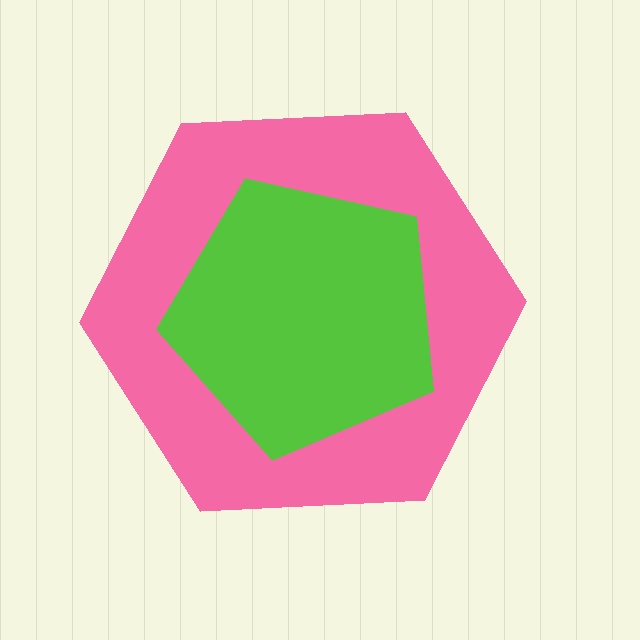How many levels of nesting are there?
2.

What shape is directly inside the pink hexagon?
The lime pentagon.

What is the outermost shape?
The pink hexagon.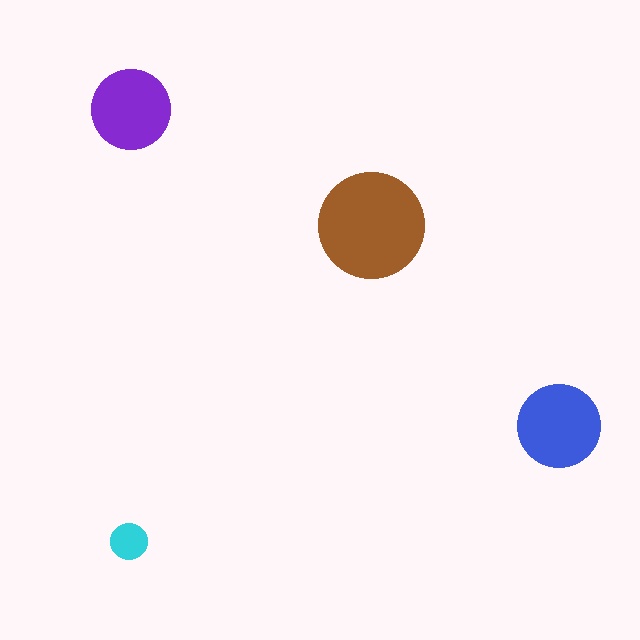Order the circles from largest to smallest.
the brown one, the blue one, the purple one, the cyan one.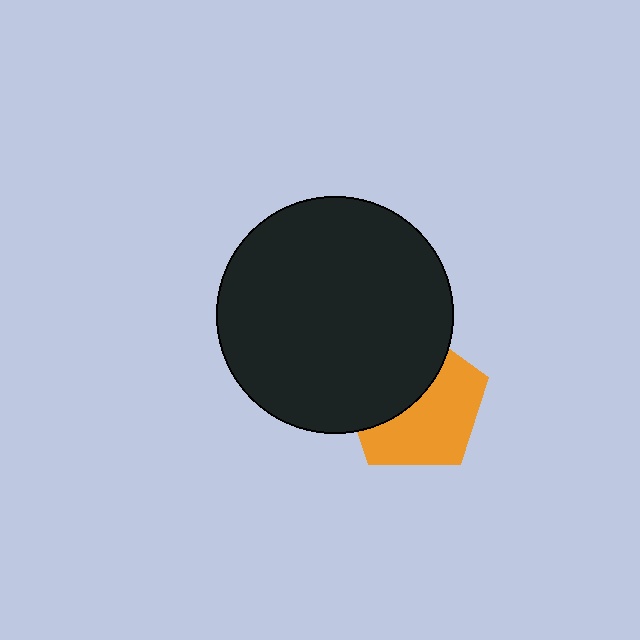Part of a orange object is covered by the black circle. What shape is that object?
It is a pentagon.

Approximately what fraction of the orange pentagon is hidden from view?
Roughly 45% of the orange pentagon is hidden behind the black circle.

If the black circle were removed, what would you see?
You would see the complete orange pentagon.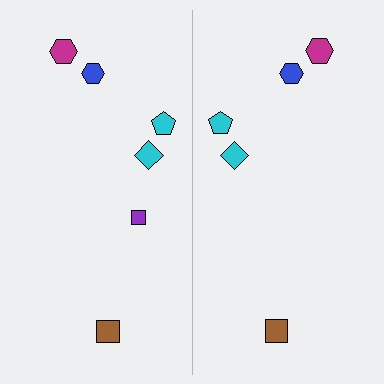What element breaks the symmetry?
A purple square is missing from the right side.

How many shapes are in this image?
There are 11 shapes in this image.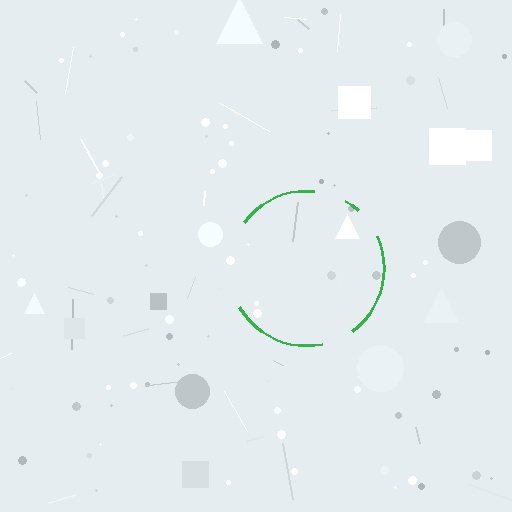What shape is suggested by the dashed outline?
The dashed outline suggests a circle.